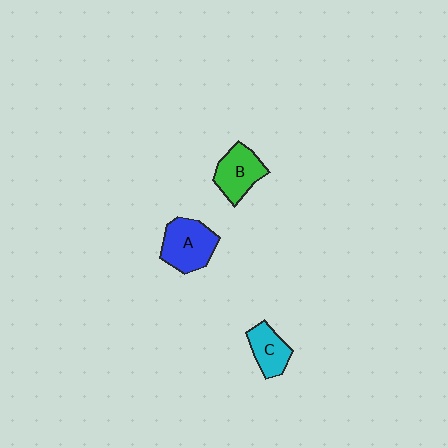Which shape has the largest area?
Shape A (blue).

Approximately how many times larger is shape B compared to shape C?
Approximately 1.3 times.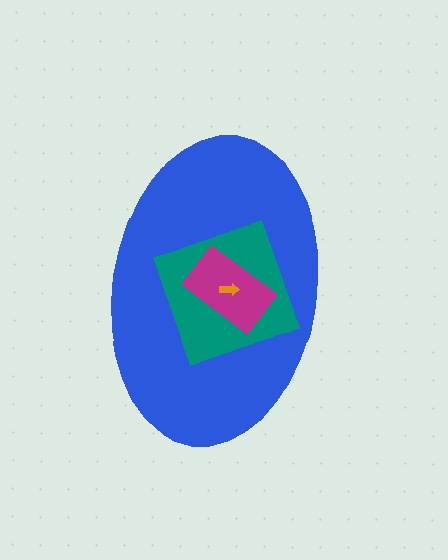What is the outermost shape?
The blue ellipse.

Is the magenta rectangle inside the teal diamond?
Yes.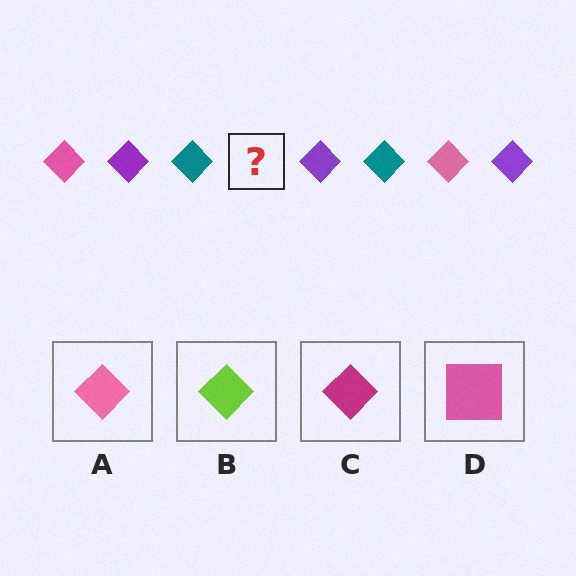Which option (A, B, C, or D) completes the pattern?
A.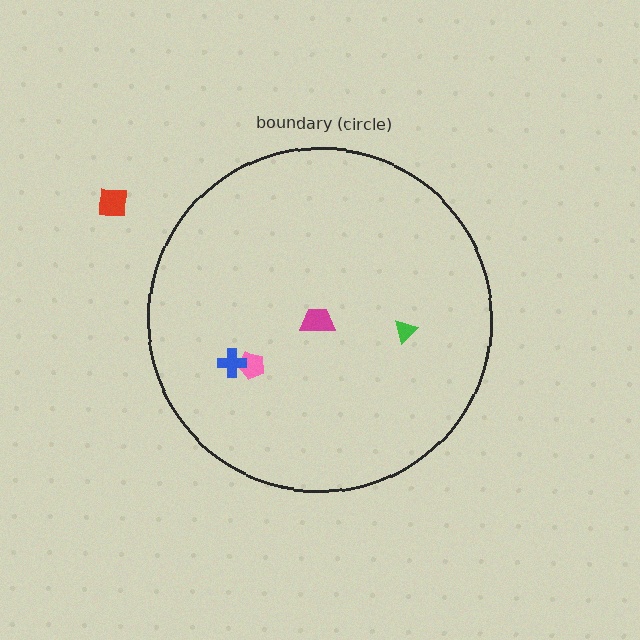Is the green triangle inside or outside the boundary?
Inside.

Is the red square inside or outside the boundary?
Outside.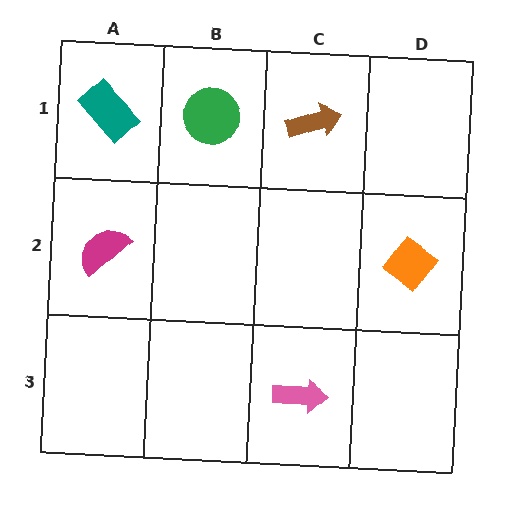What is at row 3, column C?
A pink arrow.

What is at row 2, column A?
A magenta semicircle.